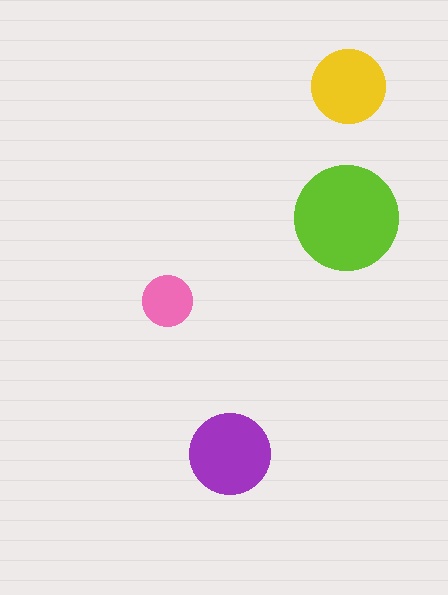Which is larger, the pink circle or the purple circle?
The purple one.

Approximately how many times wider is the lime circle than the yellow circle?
About 1.5 times wider.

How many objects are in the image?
There are 4 objects in the image.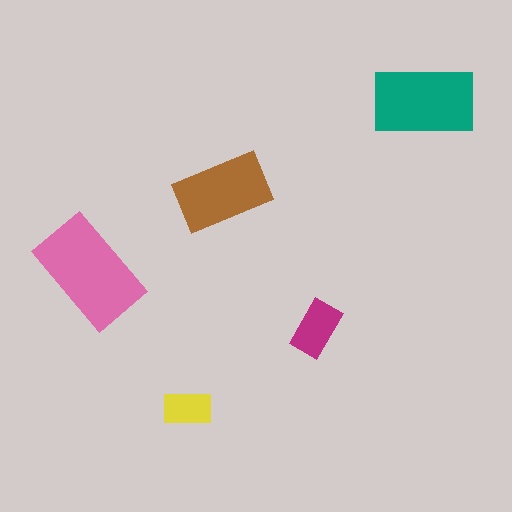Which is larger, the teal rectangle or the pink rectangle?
The pink one.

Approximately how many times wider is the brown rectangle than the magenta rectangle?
About 1.5 times wider.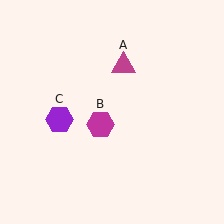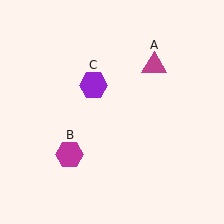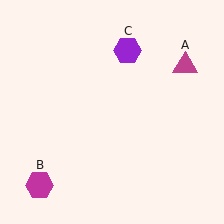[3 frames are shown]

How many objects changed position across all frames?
3 objects changed position: magenta triangle (object A), magenta hexagon (object B), purple hexagon (object C).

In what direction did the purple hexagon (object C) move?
The purple hexagon (object C) moved up and to the right.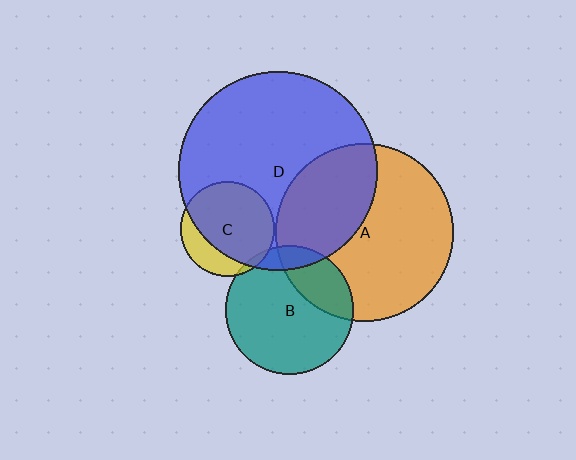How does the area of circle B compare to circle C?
Approximately 1.8 times.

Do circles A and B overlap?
Yes.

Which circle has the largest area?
Circle D (blue).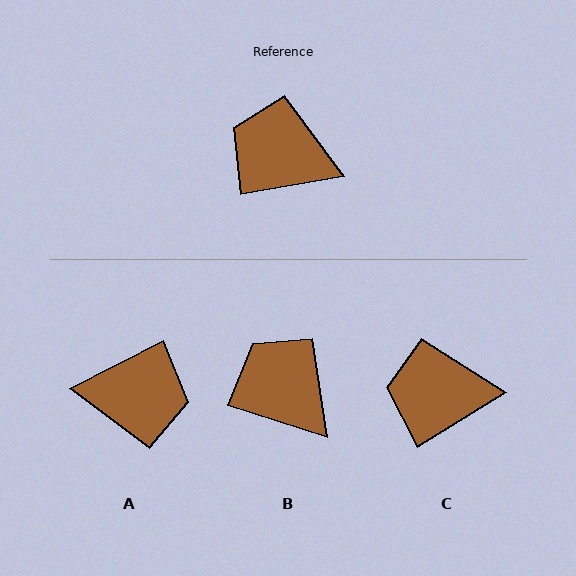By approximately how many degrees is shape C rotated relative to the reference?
Approximately 22 degrees counter-clockwise.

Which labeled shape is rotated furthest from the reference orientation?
A, about 163 degrees away.